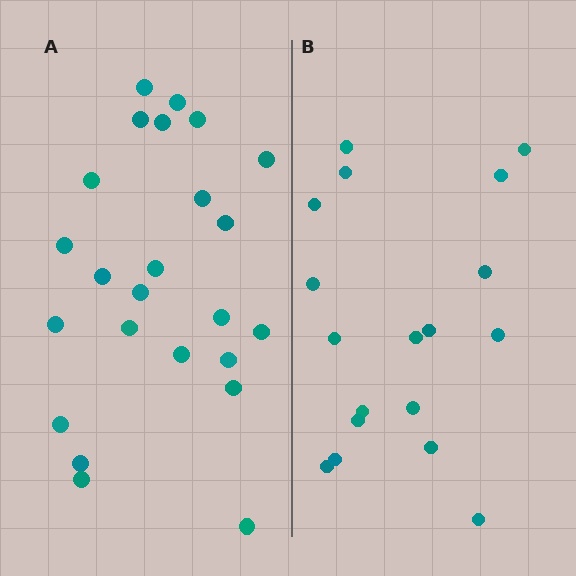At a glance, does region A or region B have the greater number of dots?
Region A (the left region) has more dots.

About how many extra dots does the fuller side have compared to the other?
Region A has about 6 more dots than region B.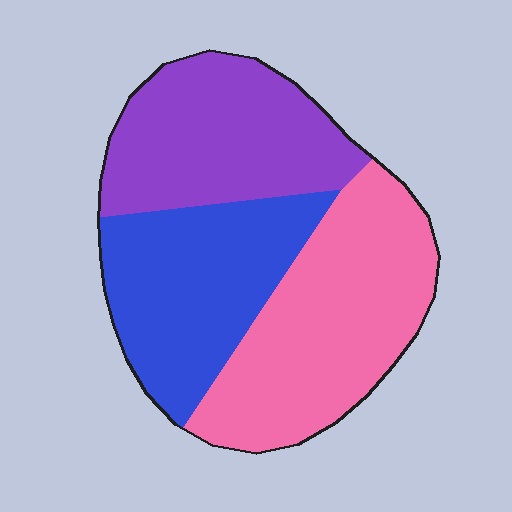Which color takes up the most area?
Pink, at roughly 40%.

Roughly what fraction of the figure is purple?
Purple takes up about one third (1/3) of the figure.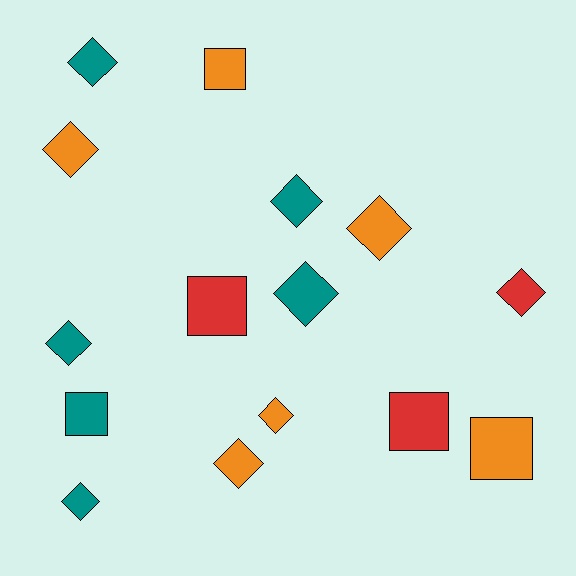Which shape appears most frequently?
Diamond, with 10 objects.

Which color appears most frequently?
Teal, with 6 objects.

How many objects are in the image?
There are 15 objects.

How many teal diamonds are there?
There are 5 teal diamonds.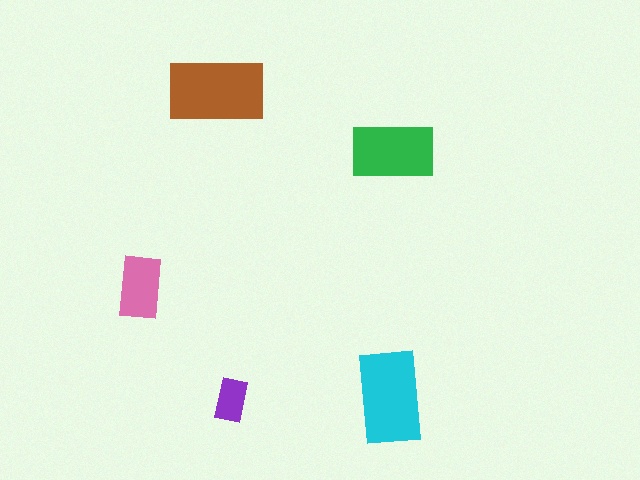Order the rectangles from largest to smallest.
the brown one, the cyan one, the green one, the pink one, the purple one.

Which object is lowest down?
The purple rectangle is bottommost.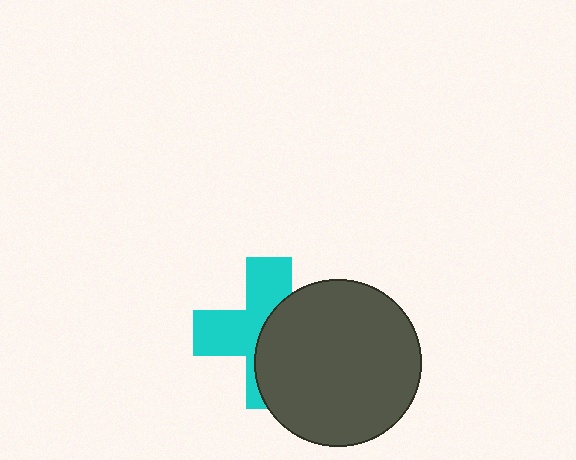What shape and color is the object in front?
The object in front is a dark gray circle.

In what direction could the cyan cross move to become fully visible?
The cyan cross could move left. That would shift it out from behind the dark gray circle entirely.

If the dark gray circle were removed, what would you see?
You would see the complete cyan cross.